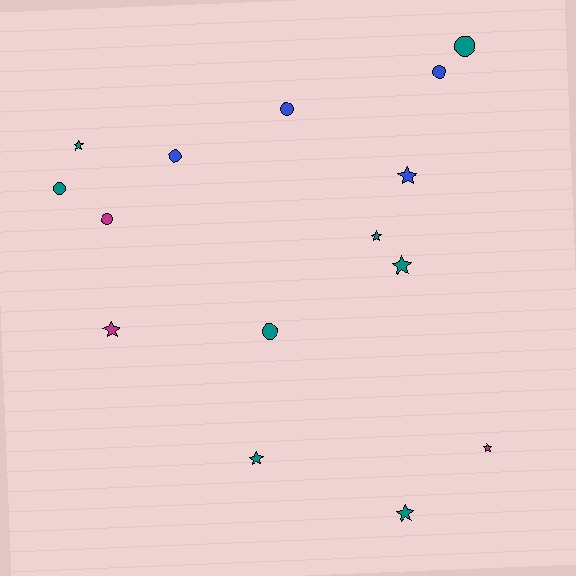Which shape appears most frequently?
Star, with 8 objects.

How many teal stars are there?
There are 5 teal stars.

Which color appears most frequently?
Teal, with 8 objects.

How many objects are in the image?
There are 15 objects.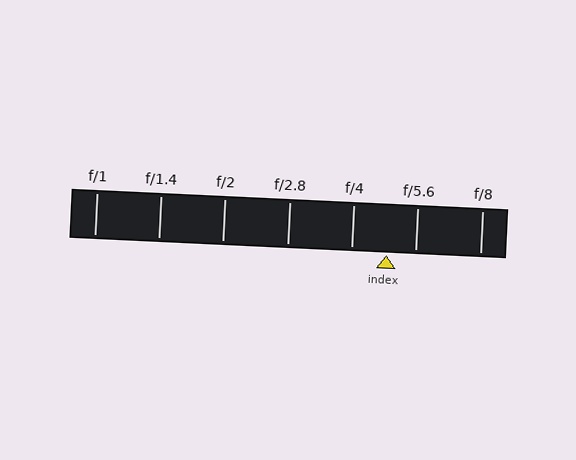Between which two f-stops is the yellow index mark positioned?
The index mark is between f/4 and f/5.6.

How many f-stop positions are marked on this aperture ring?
There are 7 f-stop positions marked.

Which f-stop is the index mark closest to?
The index mark is closest to f/5.6.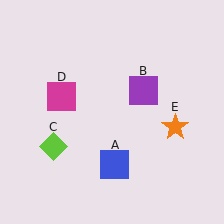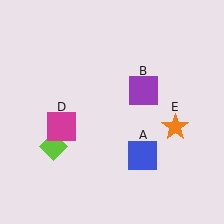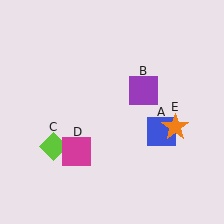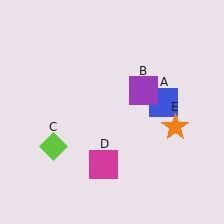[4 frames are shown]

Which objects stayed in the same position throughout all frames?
Purple square (object B) and lime diamond (object C) and orange star (object E) remained stationary.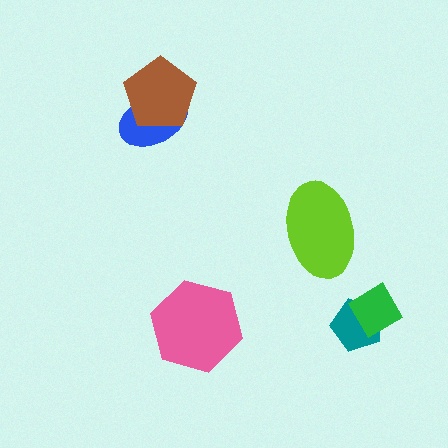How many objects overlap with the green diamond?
1 object overlaps with the green diamond.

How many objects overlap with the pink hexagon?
0 objects overlap with the pink hexagon.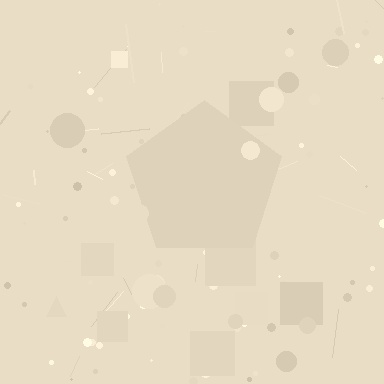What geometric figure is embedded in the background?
A pentagon is embedded in the background.